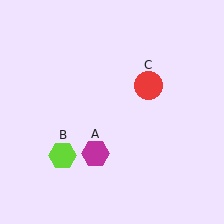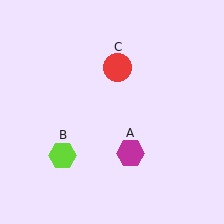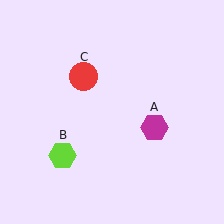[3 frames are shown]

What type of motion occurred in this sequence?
The magenta hexagon (object A), red circle (object C) rotated counterclockwise around the center of the scene.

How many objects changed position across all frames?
2 objects changed position: magenta hexagon (object A), red circle (object C).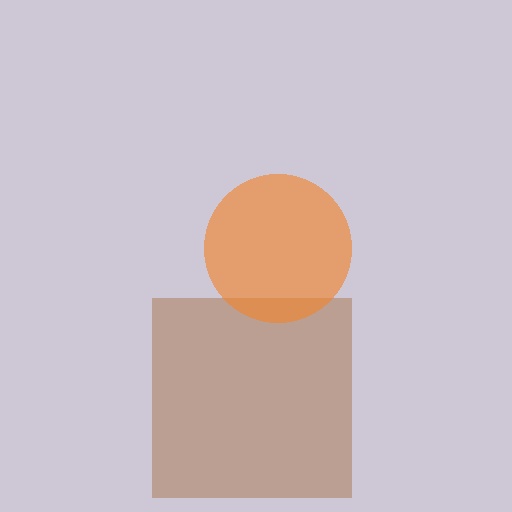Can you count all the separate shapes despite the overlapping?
Yes, there are 2 separate shapes.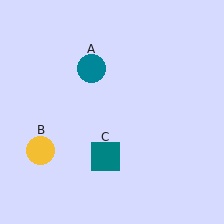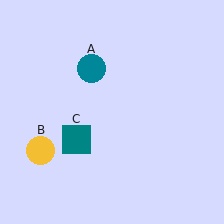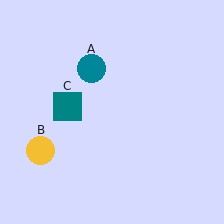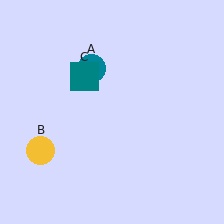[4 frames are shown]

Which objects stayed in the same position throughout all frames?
Teal circle (object A) and yellow circle (object B) remained stationary.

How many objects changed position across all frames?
1 object changed position: teal square (object C).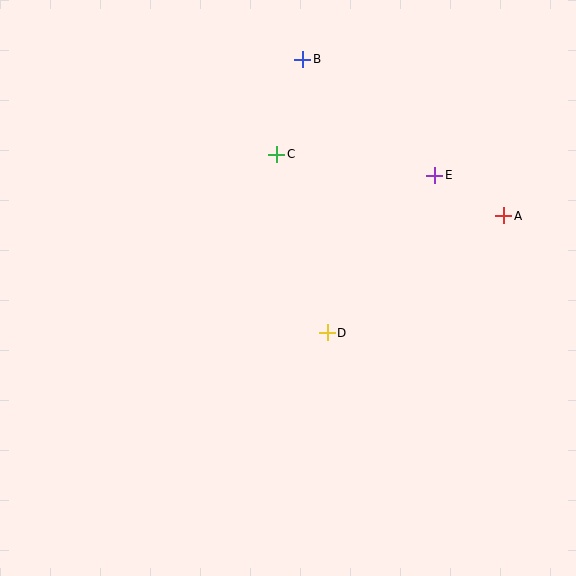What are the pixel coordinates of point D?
Point D is at (327, 333).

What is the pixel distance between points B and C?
The distance between B and C is 99 pixels.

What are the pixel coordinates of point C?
Point C is at (277, 154).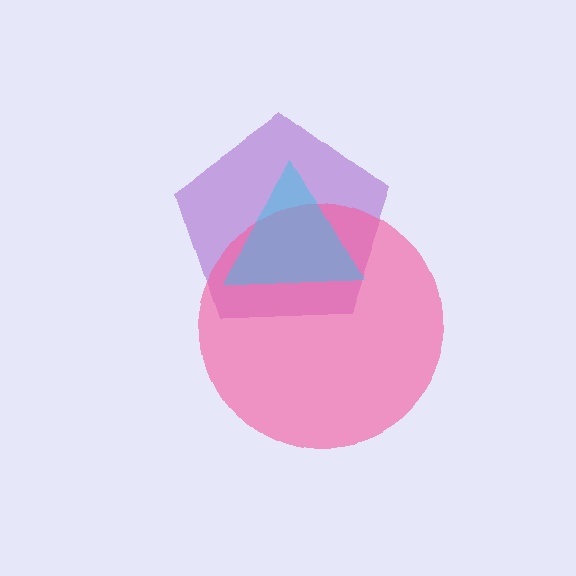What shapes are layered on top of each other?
The layered shapes are: a purple pentagon, a pink circle, a cyan triangle.